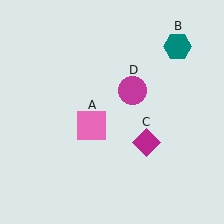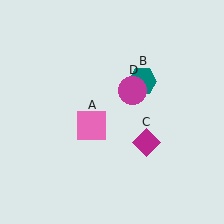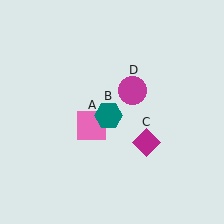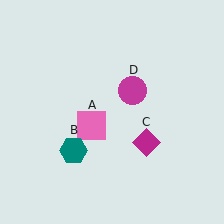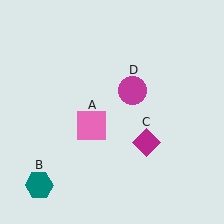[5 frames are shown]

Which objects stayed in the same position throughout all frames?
Pink square (object A) and magenta diamond (object C) and magenta circle (object D) remained stationary.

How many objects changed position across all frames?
1 object changed position: teal hexagon (object B).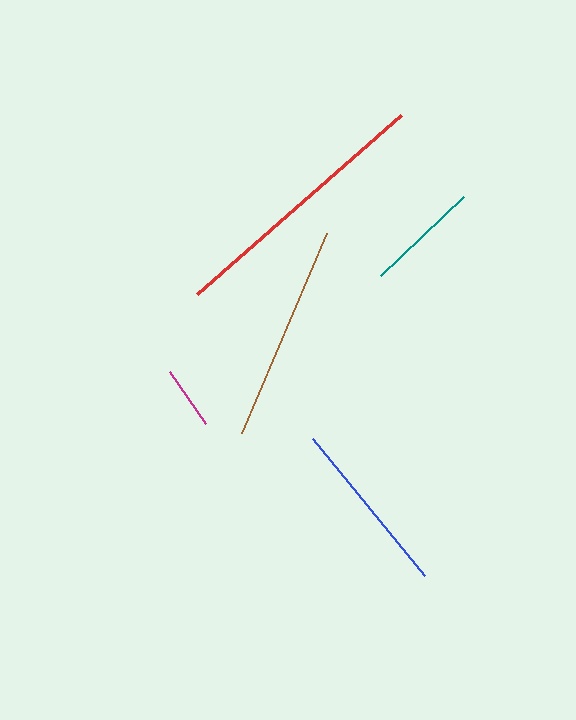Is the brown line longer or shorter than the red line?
The red line is longer than the brown line.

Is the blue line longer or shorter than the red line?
The red line is longer than the blue line.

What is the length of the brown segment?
The brown segment is approximately 217 pixels long.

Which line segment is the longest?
The red line is the longest at approximately 271 pixels.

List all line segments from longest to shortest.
From longest to shortest: red, brown, blue, teal, magenta.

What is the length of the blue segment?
The blue segment is approximately 177 pixels long.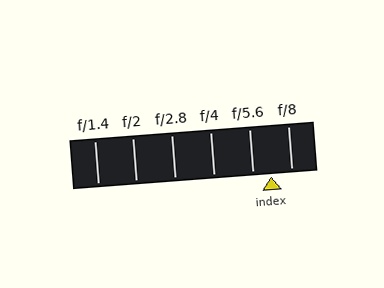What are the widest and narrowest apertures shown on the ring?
The widest aperture shown is f/1.4 and the narrowest is f/8.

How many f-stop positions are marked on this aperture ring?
There are 6 f-stop positions marked.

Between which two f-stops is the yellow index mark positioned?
The index mark is between f/5.6 and f/8.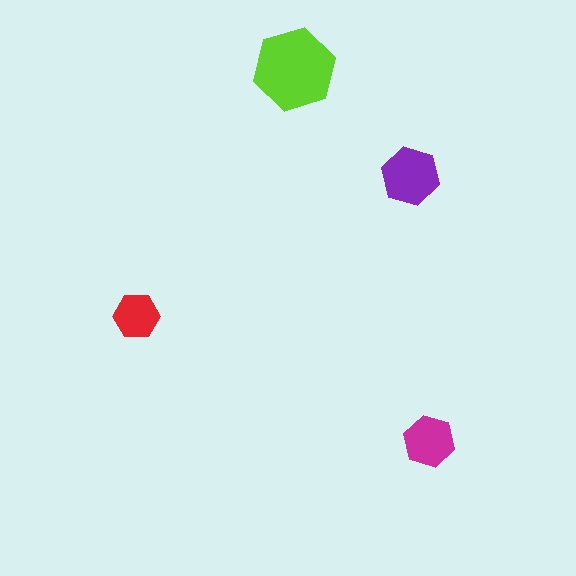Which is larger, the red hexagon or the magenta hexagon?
The magenta one.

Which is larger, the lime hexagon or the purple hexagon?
The lime one.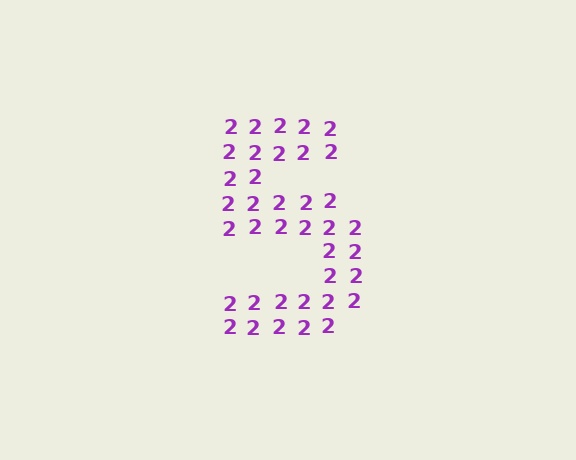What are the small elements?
The small elements are digit 2's.